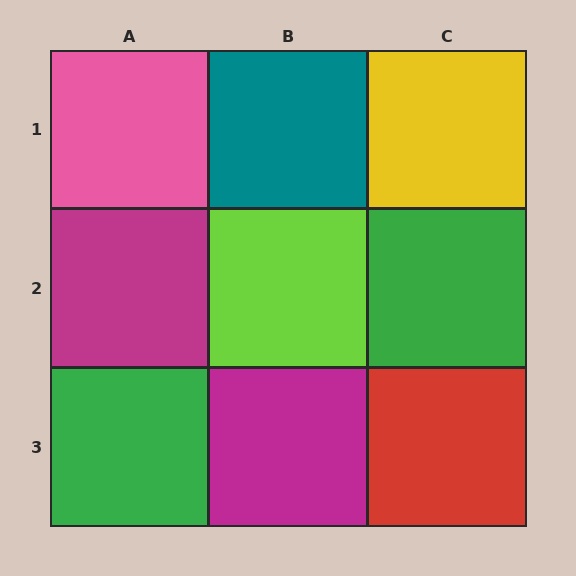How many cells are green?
2 cells are green.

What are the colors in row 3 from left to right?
Green, magenta, red.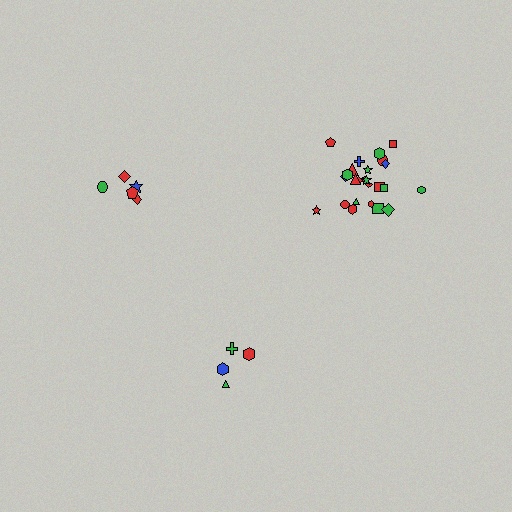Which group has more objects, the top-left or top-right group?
The top-right group.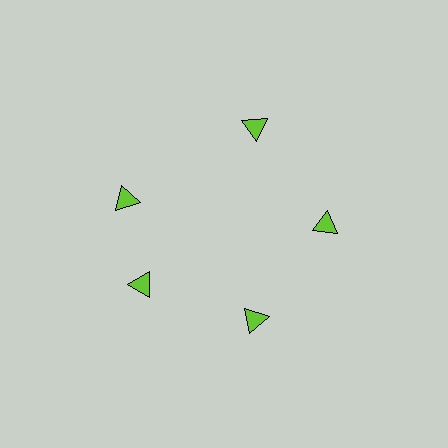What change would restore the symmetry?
The symmetry would be restored by rotating it back into even spacing with its neighbors so that all 5 triangles sit at equal angles and equal distance from the center.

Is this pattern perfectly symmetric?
No. The 5 lime triangles are arranged in a ring, but one element near the 10 o'clock position is rotated out of alignment along the ring, breaking the 5-fold rotational symmetry.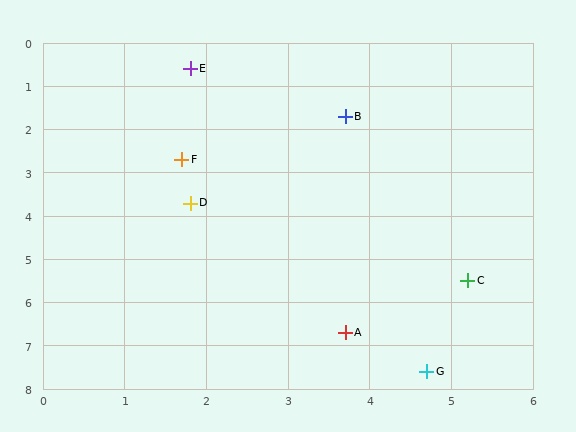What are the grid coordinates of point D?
Point D is at approximately (1.8, 3.7).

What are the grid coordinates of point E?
Point E is at approximately (1.8, 0.6).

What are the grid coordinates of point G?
Point G is at approximately (4.7, 7.6).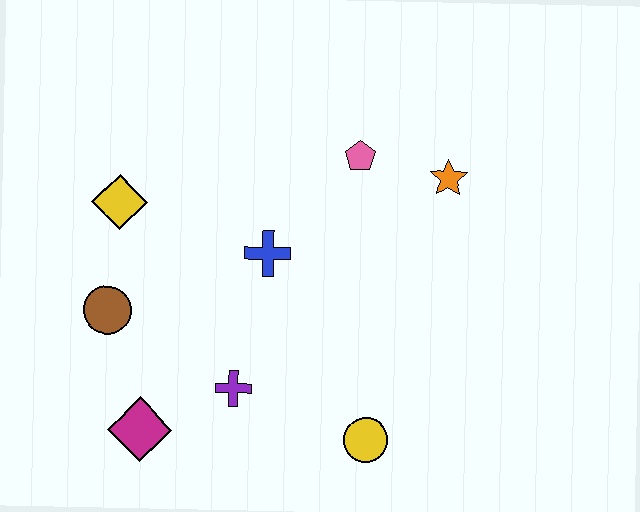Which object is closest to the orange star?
The pink pentagon is closest to the orange star.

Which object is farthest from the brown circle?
The orange star is farthest from the brown circle.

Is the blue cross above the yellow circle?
Yes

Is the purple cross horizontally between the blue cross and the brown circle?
Yes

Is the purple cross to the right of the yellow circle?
No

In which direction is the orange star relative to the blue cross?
The orange star is to the right of the blue cross.